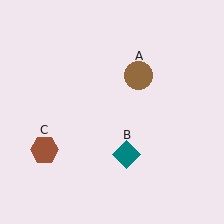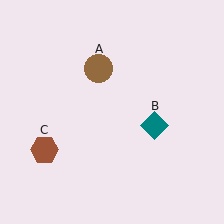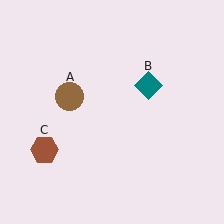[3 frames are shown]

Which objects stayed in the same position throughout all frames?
Brown hexagon (object C) remained stationary.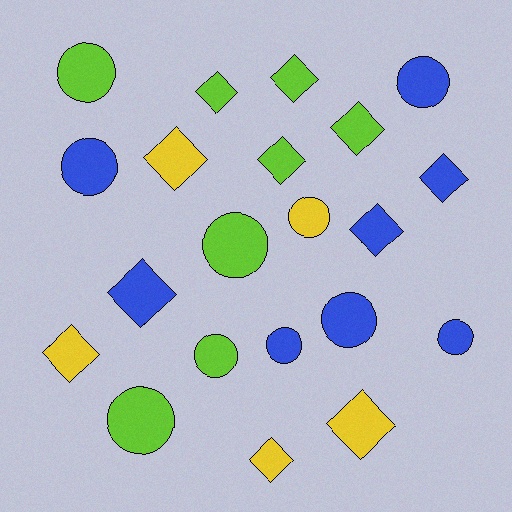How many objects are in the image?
There are 21 objects.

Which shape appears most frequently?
Diamond, with 11 objects.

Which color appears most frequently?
Blue, with 8 objects.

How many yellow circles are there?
There is 1 yellow circle.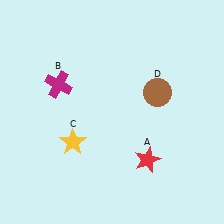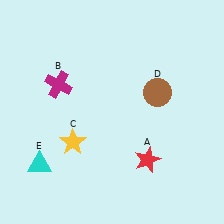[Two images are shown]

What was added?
A cyan triangle (E) was added in Image 2.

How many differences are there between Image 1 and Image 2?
There is 1 difference between the two images.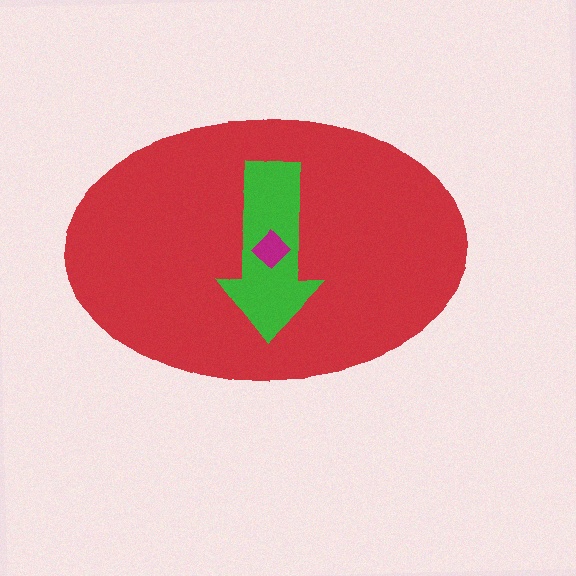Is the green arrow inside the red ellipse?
Yes.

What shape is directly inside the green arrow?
The magenta diamond.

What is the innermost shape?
The magenta diamond.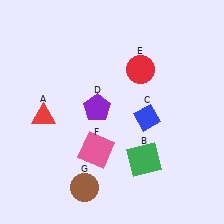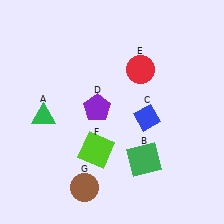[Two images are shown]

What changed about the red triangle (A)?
In Image 1, A is red. In Image 2, it changed to green.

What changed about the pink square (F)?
In Image 1, F is pink. In Image 2, it changed to lime.